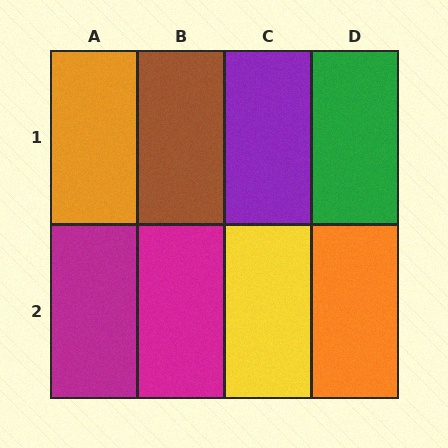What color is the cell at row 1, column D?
Green.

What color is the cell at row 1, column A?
Orange.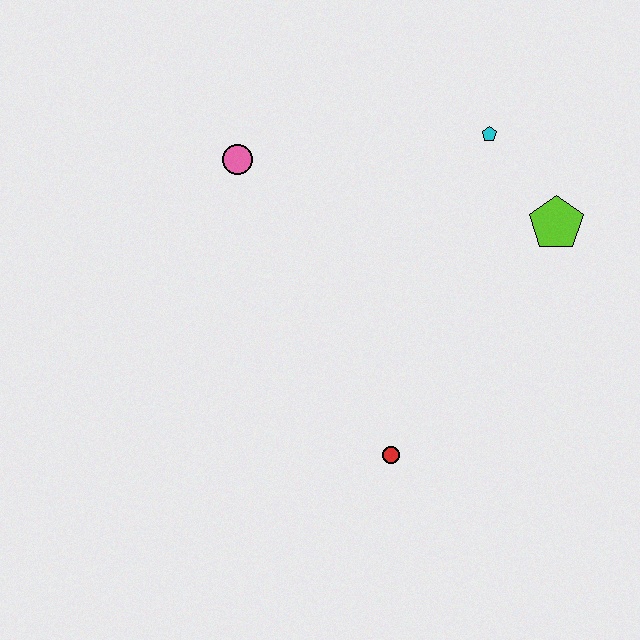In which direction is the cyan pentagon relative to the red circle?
The cyan pentagon is above the red circle.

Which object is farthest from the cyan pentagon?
The red circle is farthest from the cyan pentagon.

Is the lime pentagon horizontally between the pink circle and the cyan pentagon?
No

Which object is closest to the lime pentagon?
The cyan pentagon is closest to the lime pentagon.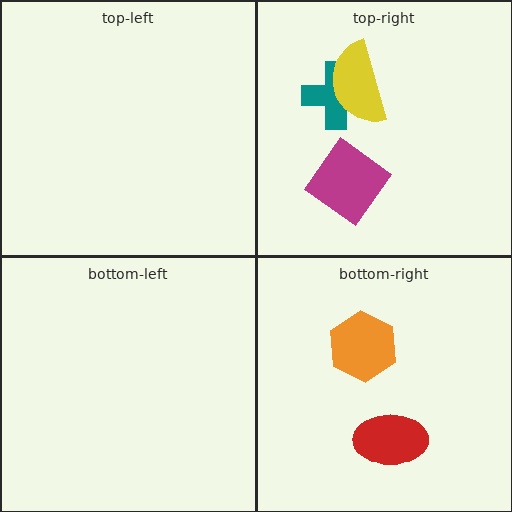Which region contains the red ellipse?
The bottom-right region.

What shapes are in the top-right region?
The teal cross, the yellow semicircle, the magenta diamond.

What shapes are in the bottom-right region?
The orange hexagon, the red ellipse.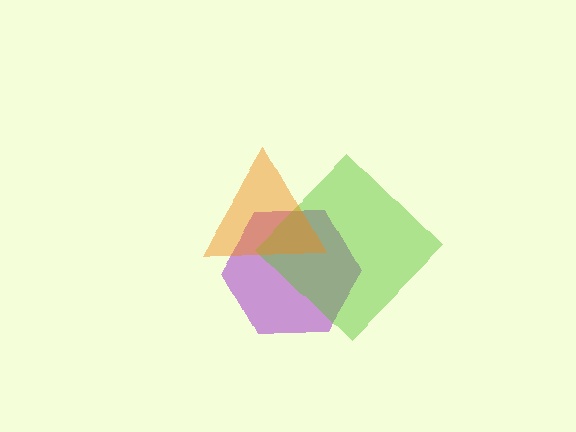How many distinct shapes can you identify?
There are 3 distinct shapes: a purple hexagon, a lime diamond, an orange triangle.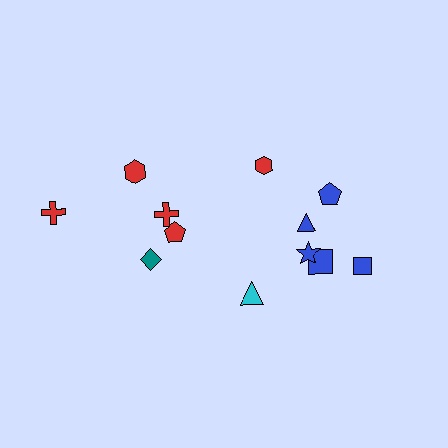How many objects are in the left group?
There are 5 objects.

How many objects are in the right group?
There are 7 objects.